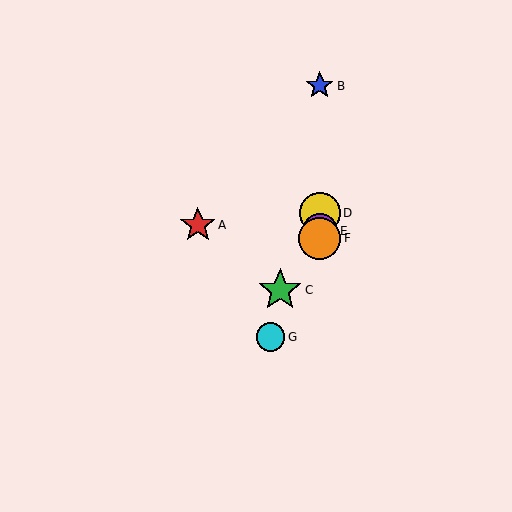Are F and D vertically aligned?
Yes, both are at x≈320.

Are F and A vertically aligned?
No, F is at x≈320 and A is at x≈198.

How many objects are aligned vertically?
4 objects (B, D, E, F) are aligned vertically.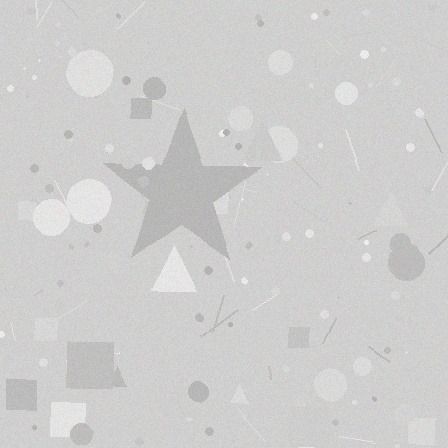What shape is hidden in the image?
A star is hidden in the image.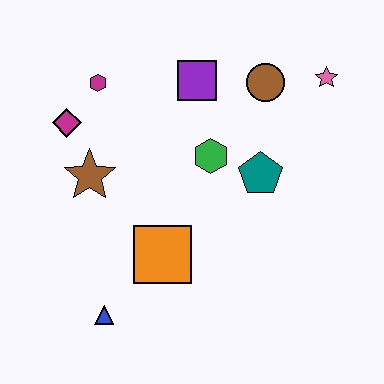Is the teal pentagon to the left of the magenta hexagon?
No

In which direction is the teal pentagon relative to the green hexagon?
The teal pentagon is to the right of the green hexagon.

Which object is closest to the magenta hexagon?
The magenta diamond is closest to the magenta hexagon.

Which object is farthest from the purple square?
The blue triangle is farthest from the purple square.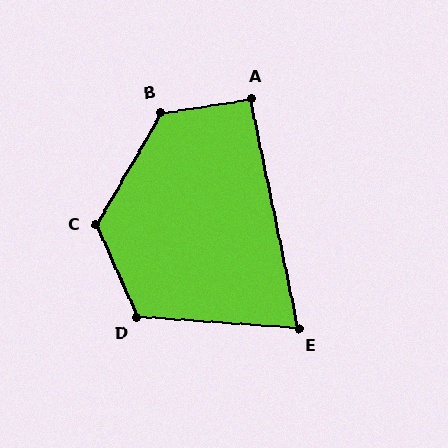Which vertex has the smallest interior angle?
E, at approximately 74 degrees.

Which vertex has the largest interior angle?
B, at approximately 129 degrees.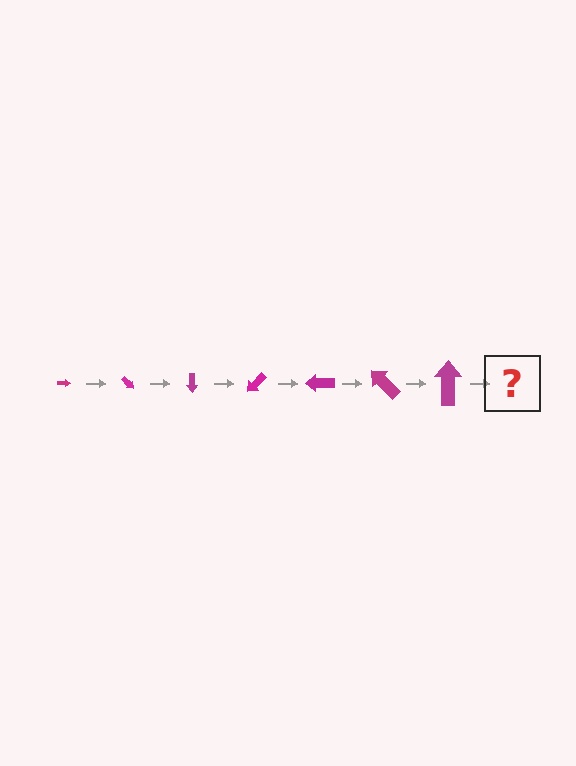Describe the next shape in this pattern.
It should be an arrow, larger than the previous one and rotated 315 degrees from the start.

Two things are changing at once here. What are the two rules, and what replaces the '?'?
The two rules are that the arrow grows larger each step and it rotates 45 degrees each step. The '?' should be an arrow, larger than the previous one and rotated 315 degrees from the start.